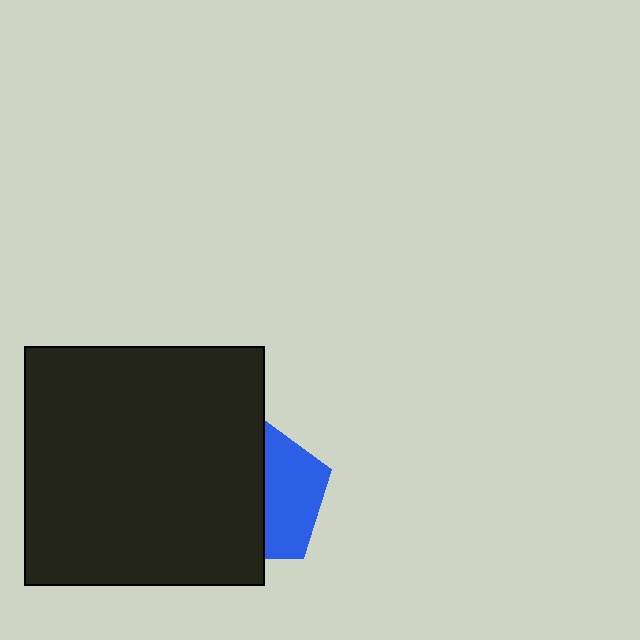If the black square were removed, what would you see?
You would see the complete blue pentagon.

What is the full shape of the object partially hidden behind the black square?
The partially hidden object is a blue pentagon.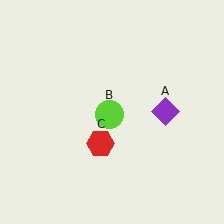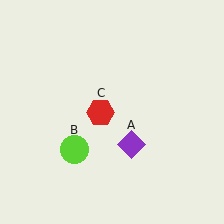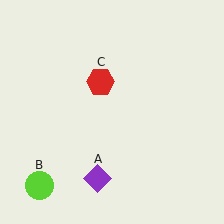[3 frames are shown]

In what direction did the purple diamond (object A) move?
The purple diamond (object A) moved down and to the left.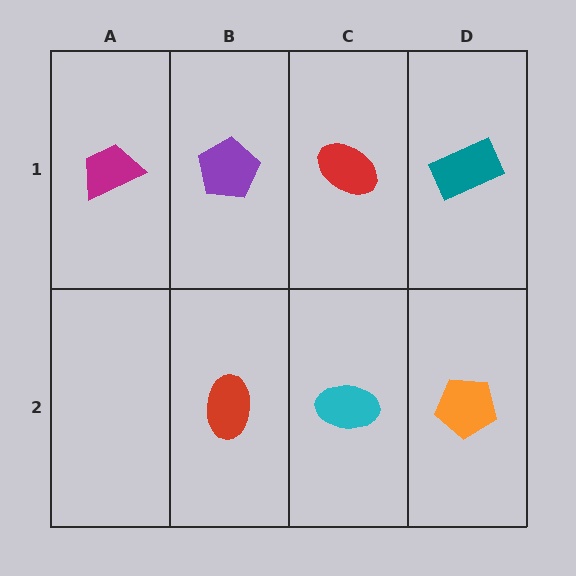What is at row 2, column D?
An orange pentagon.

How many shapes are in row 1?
4 shapes.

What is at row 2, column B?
A red ellipse.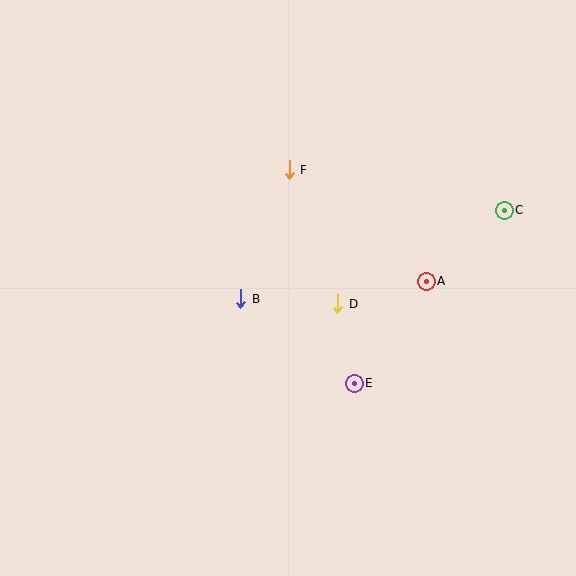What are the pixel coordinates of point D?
Point D is at (338, 304).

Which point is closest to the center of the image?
Point B at (241, 299) is closest to the center.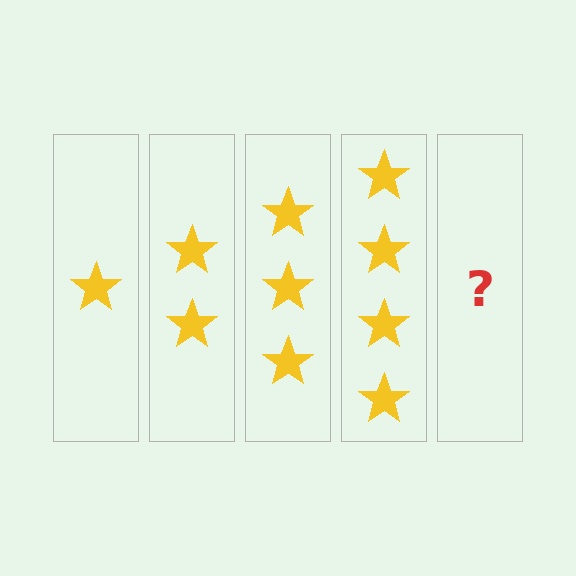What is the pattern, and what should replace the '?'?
The pattern is that each step adds one more star. The '?' should be 5 stars.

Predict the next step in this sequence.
The next step is 5 stars.